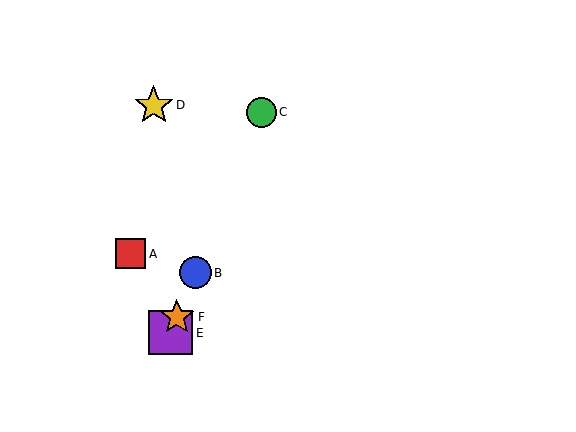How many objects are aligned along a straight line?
4 objects (B, C, E, F) are aligned along a straight line.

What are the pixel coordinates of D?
Object D is at (154, 105).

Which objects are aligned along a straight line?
Objects B, C, E, F are aligned along a straight line.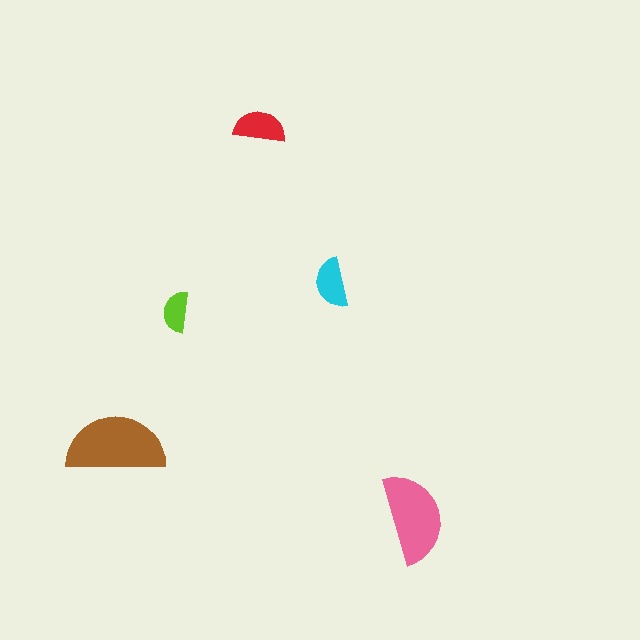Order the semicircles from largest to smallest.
the brown one, the pink one, the red one, the cyan one, the lime one.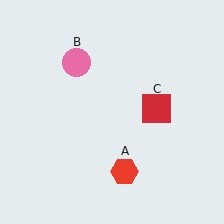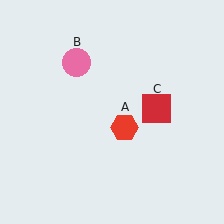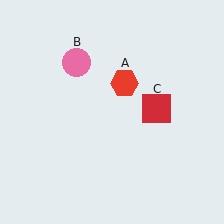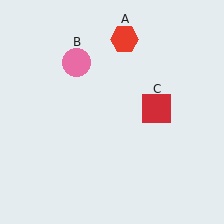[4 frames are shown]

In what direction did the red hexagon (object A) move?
The red hexagon (object A) moved up.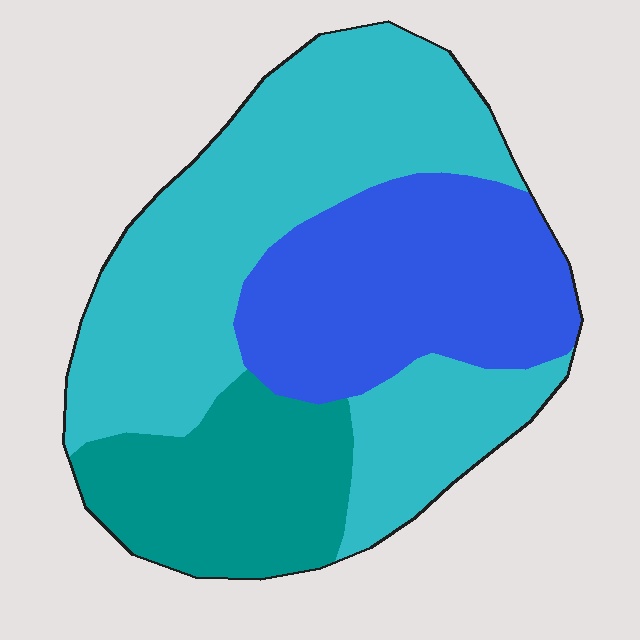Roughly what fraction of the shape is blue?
Blue covers roughly 30% of the shape.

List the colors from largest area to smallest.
From largest to smallest: cyan, blue, teal.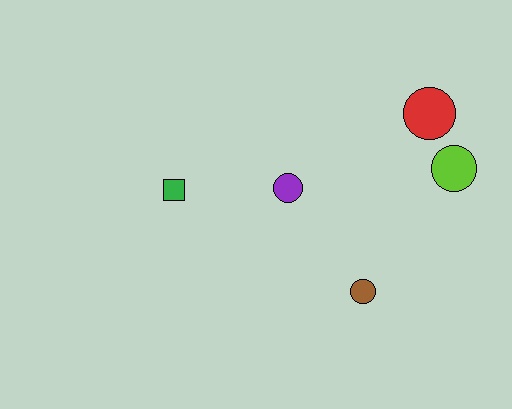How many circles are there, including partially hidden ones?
There are 4 circles.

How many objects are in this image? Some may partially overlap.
There are 5 objects.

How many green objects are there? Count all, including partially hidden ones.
There is 1 green object.